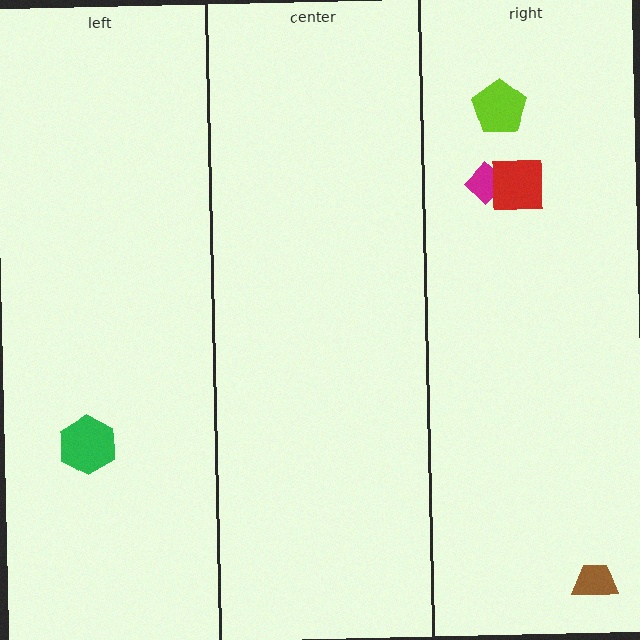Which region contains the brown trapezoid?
The right region.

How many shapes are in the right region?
4.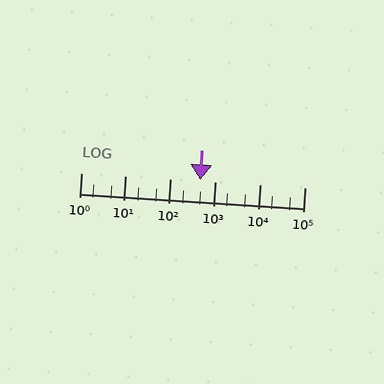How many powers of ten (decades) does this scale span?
The scale spans 5 decades, from 1 to 100000.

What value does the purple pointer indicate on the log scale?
The pointer indicates approximately 470.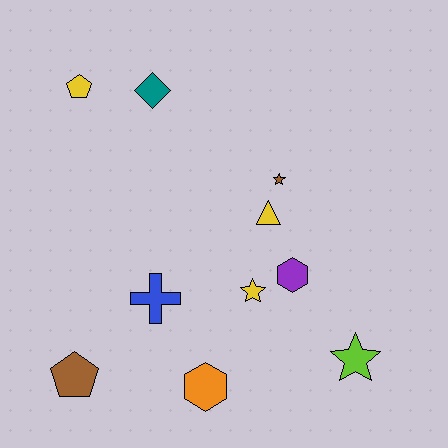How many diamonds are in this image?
There is 1 diamond.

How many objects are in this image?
There are 10 objects.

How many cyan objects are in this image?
There are no cyan objects.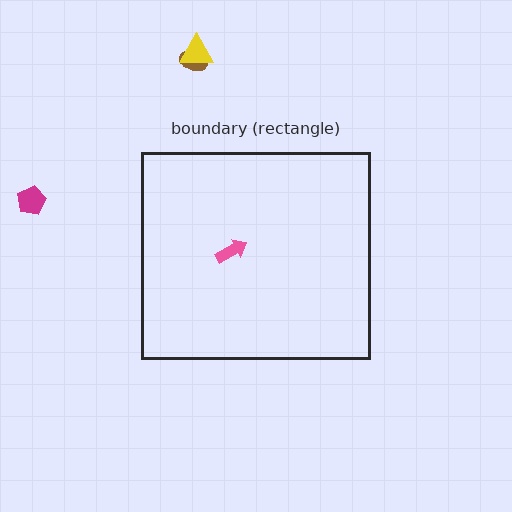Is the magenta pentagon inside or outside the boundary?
Outside.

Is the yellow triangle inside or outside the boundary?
Outside.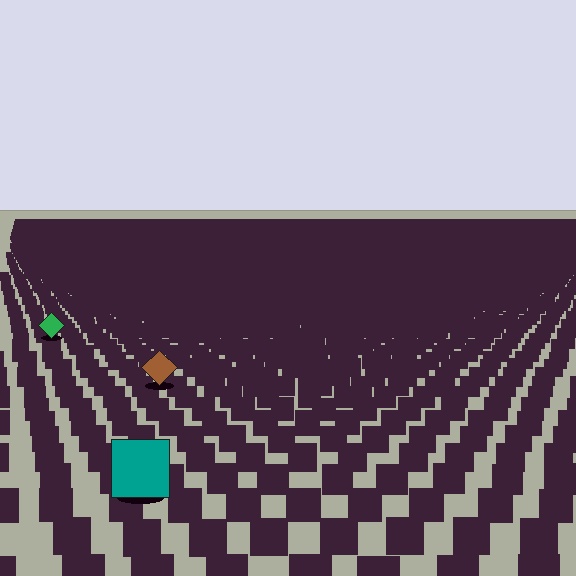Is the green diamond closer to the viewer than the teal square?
No. The teal square is closer — you can tell from the texture gradient: the ground texture is coarser near it.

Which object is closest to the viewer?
The teal square is closest. The texture marks near it are larger and more spread out.